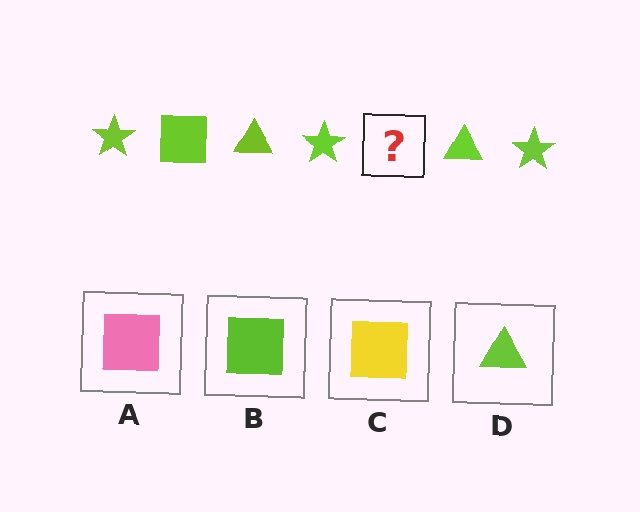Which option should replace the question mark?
Option B.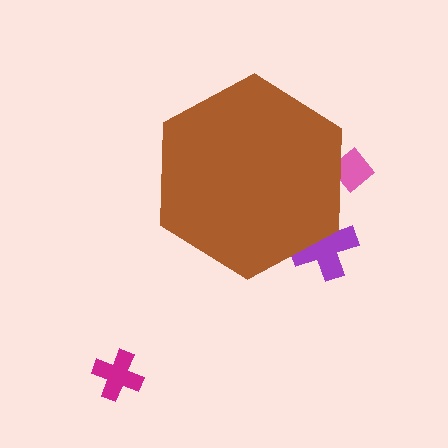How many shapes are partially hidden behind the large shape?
2 shapes are partially hidden.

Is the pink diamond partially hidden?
Yes, the pink diamond is partially hidden behind the brown hexagon.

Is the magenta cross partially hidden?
No, the magenta cross is fully visible.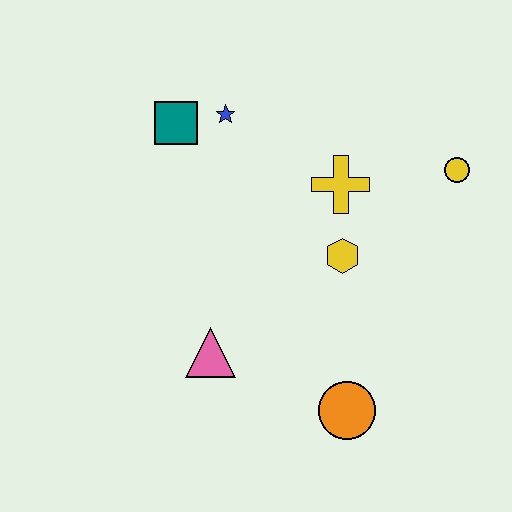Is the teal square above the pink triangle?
Yes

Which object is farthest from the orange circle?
The teal square is farthest from the orange circle.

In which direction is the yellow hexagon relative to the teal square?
The yellow hexagon is to the right of the teal square.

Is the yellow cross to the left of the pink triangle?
No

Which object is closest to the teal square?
The blue star is closest to the teal square.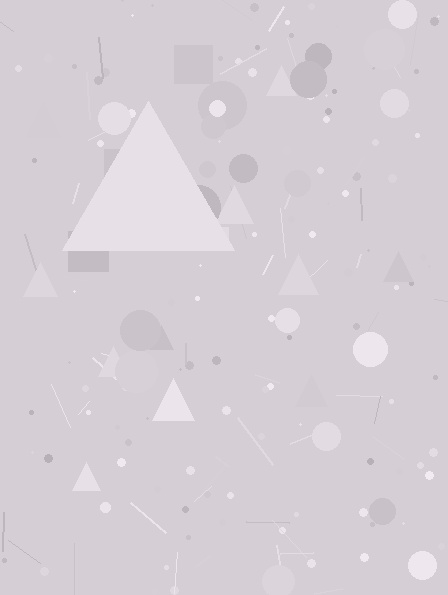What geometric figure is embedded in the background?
A triangle is embedded in the background.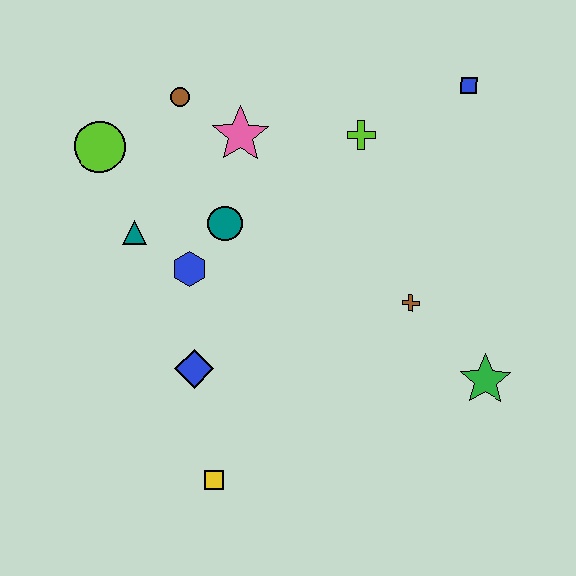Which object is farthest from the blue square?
The yellow square is farthest from the blue square.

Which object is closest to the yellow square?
The blue diamond is closest to the yellow square.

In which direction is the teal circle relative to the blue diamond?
The teal circle is above the blue diamond.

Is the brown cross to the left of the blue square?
Yes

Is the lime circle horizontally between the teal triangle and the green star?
No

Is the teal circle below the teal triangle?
No